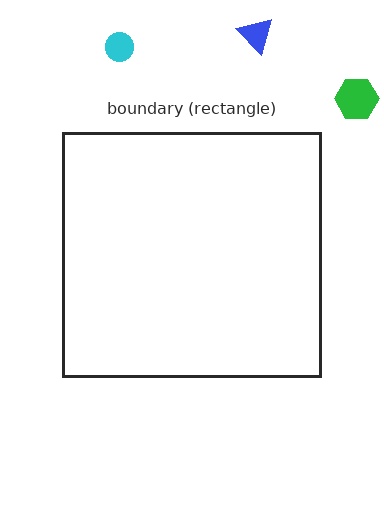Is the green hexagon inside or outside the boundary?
Outside.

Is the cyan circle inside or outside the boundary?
Outside.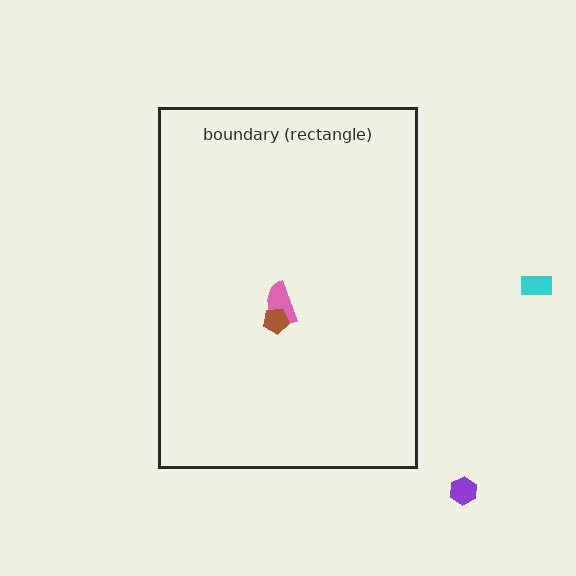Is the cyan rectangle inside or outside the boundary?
Outside.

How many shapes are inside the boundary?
2 inside, 2 outside.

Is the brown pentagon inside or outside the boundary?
Inside.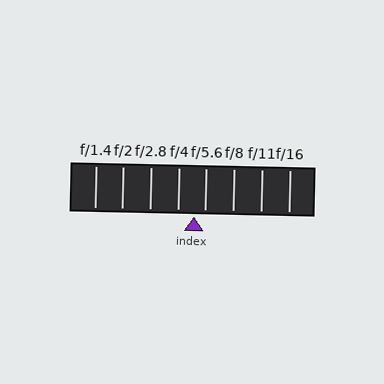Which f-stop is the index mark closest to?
The index mark is closest to f/5.6.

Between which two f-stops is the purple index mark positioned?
The index mark is between f/4 and f/5.6.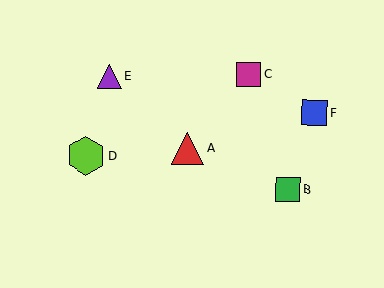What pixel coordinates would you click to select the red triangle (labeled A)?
Click at (187, 148) to select the red triangle A.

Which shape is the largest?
The lime hexagon (labeled D) is the largest.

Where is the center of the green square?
The center of the green square is at (288, 190).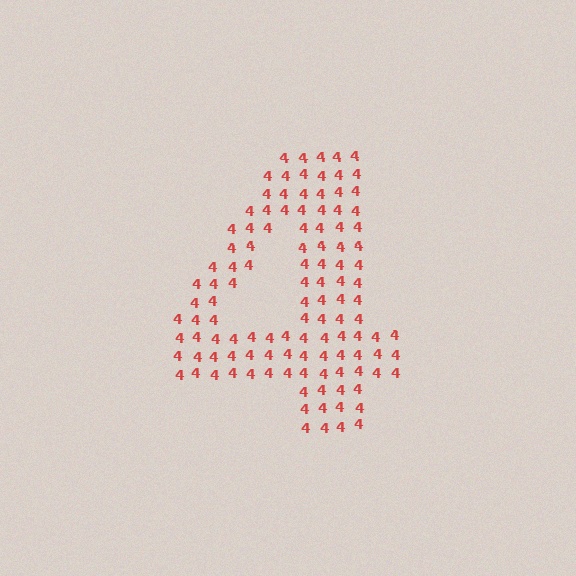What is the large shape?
The large shape is the digit 4.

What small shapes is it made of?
It is made of small digit 4's.